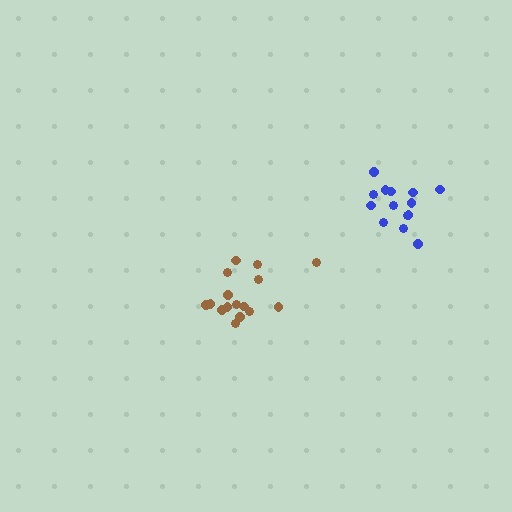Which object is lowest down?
The brown cluster is bottommost.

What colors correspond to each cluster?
The clusters are colored: brown, blue.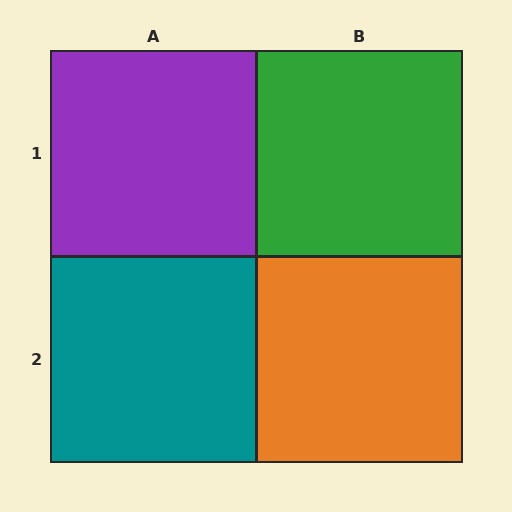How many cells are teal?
1 cell is teal.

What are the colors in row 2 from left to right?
Teal, orange.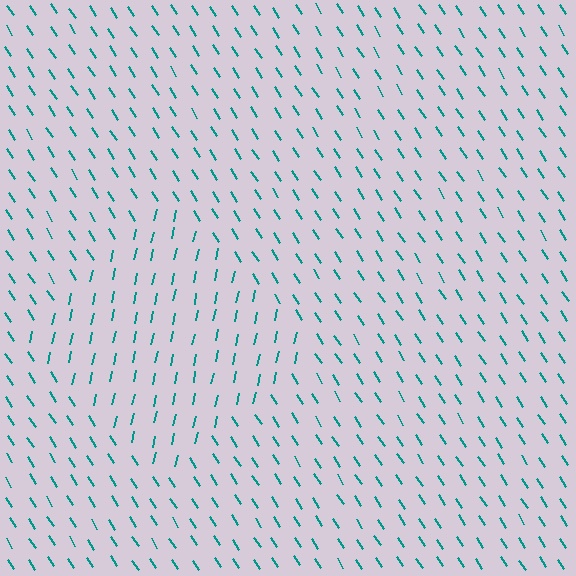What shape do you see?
I see a diamond.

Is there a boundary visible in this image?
Yes, there is a texture boundary formed by a change in line orientation.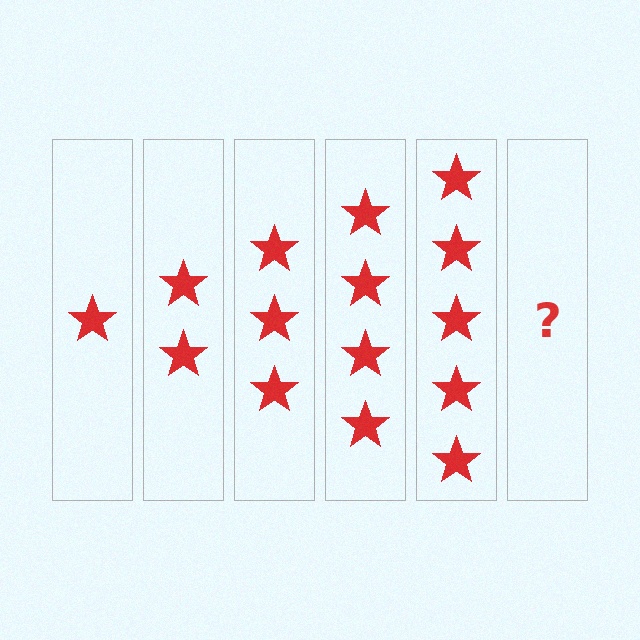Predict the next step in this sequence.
The next step is 6 stars.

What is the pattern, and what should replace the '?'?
The pattern is that each step adds one more star. The '?' should be 6 stars.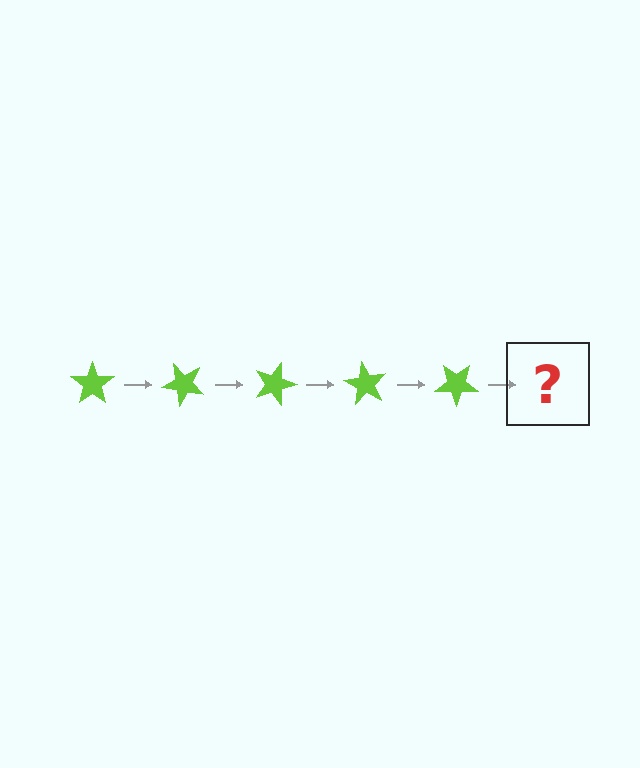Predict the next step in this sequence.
The next step is a lime star rotated 225 degrees.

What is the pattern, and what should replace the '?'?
The pattern is that the star rotates 45 degrees each step. The '?' should be a lime star rotated 225 degrees.